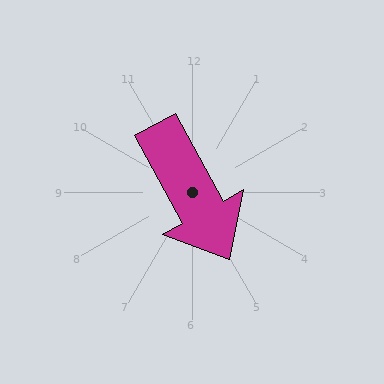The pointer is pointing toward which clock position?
Roughly 5 o'clock.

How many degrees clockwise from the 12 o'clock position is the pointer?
Approximately 151 degrees.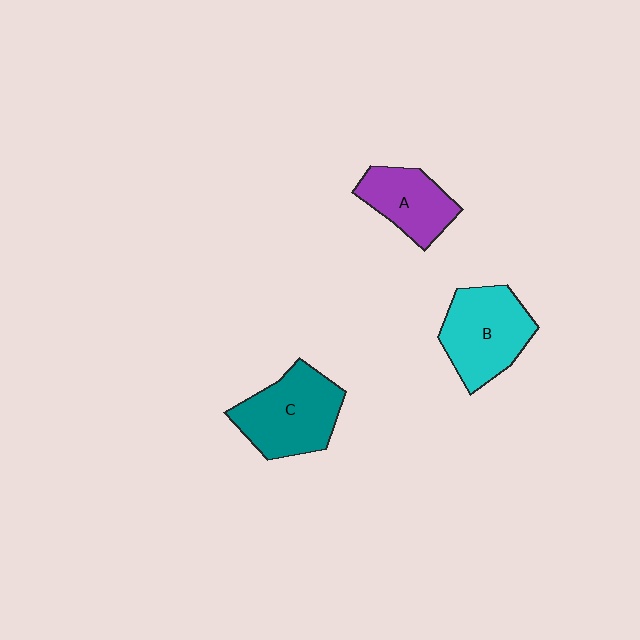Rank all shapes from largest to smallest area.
From largest to smallest: C (teal), B (cyan), A (purple).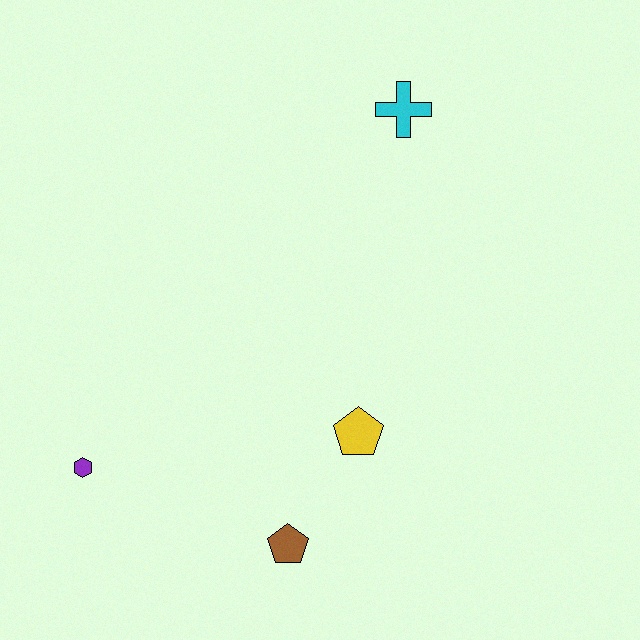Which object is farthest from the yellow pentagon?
The cyan cross is farthest from the yellow pentagon.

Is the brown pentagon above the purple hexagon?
No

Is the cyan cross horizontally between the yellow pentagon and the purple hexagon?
No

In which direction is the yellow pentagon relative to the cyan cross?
The yellow pentagon is below the cyan cross.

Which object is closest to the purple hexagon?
The brown pentagon is closest to the purple hexagon.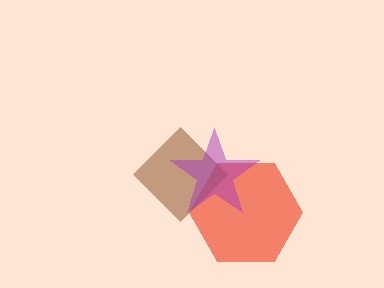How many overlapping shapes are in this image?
There are 3 overlapping shapes in the image.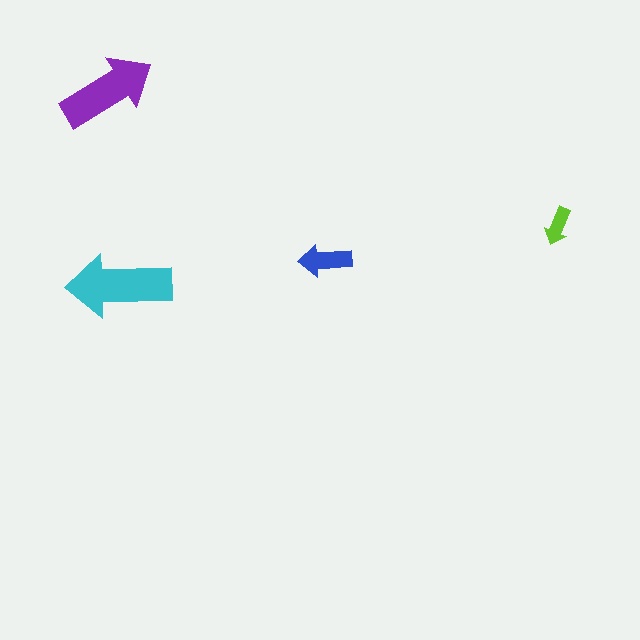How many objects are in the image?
There are 4 objects in the image.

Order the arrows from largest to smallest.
the cyan one, the purple one, the blue one, the lime one.